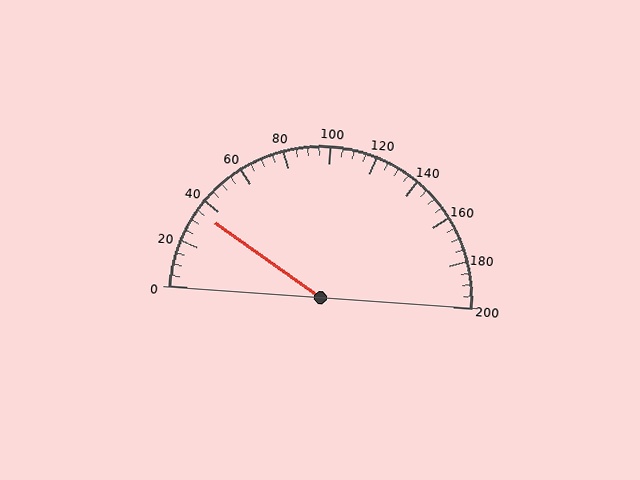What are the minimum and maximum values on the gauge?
The gauge ranges from 0 to 200.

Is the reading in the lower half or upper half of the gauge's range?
The reading is in the lower half of the range (0 to 200).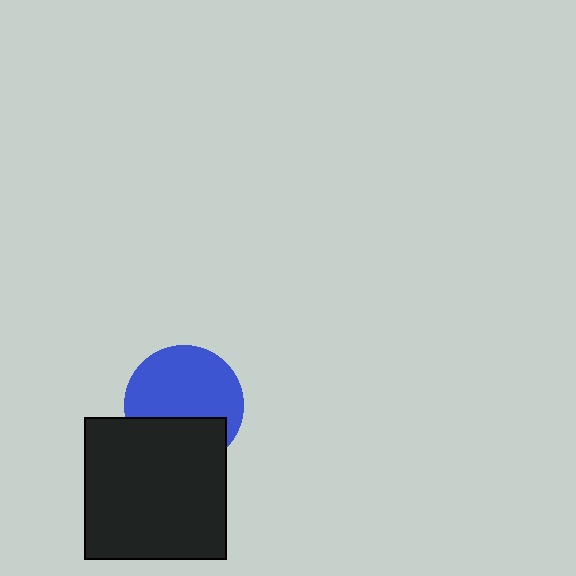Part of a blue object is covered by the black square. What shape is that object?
It is a circle.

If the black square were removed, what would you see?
You would see the complete blue circle.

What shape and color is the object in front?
The object in front is a black square.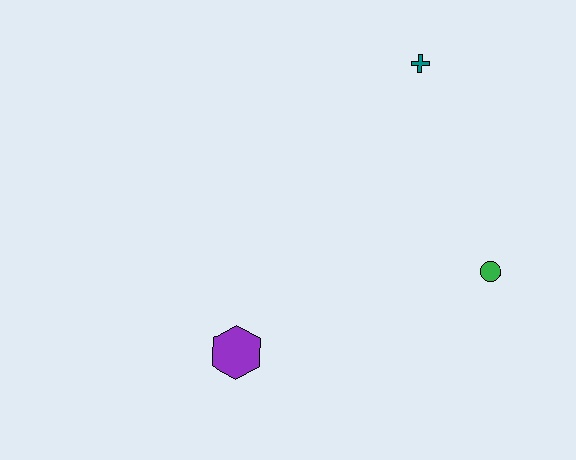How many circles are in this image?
There is 1 circle.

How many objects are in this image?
There are 3 objects.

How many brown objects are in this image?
There are no brown objects.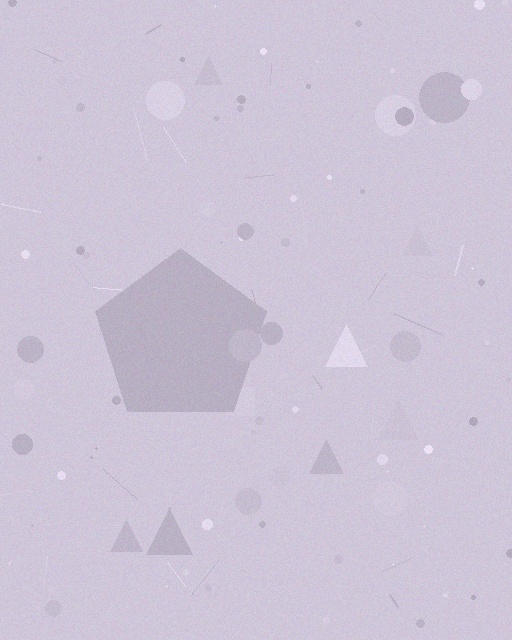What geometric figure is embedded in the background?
A pentagon is embedded in the background.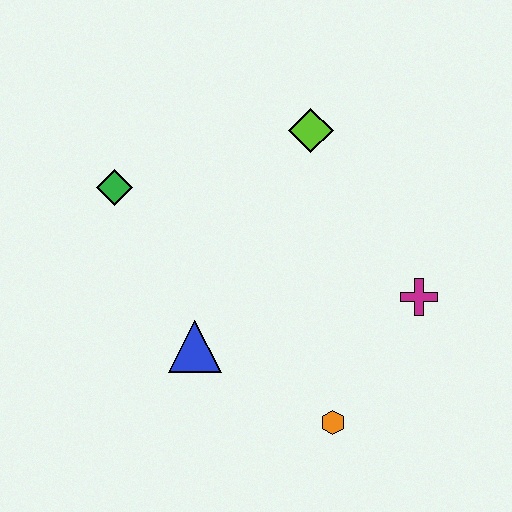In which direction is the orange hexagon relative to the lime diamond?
The orange hexagon is below the lime diamond.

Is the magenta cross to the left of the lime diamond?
No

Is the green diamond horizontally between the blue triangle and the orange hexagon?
No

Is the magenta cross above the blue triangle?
Yes